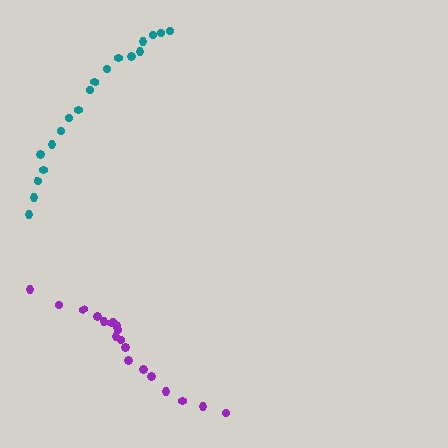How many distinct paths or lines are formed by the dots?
There are 2 distinct paths.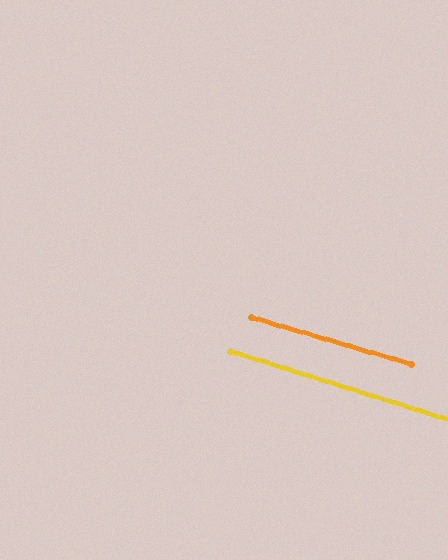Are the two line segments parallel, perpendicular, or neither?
Parallel — their directions differ by only 1.1°.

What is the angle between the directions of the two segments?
Approximately 1 degree.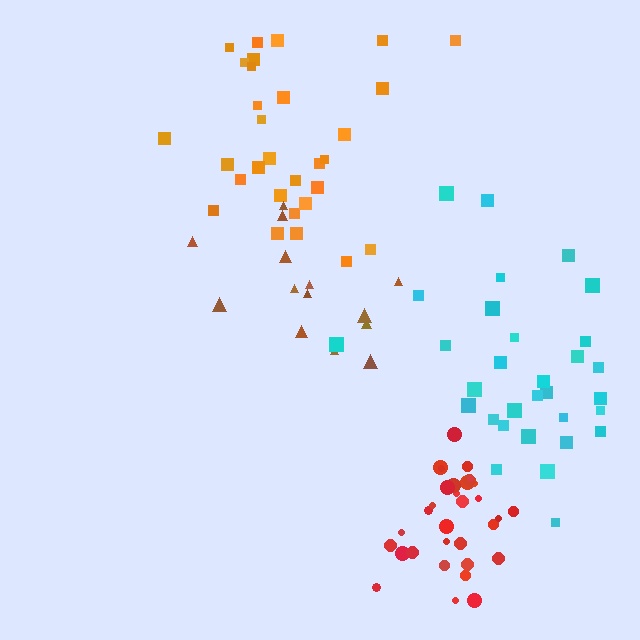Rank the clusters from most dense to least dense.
red, orange, cyan, brown.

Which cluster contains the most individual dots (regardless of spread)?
Red (32).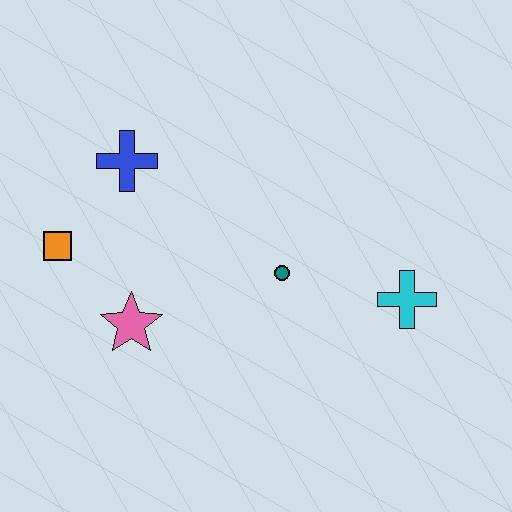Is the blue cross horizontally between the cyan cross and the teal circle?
No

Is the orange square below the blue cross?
Yes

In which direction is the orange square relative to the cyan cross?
The orange square is to the left of the cyan cross.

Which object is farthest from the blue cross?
The cyan cross is farthest from the blue cross.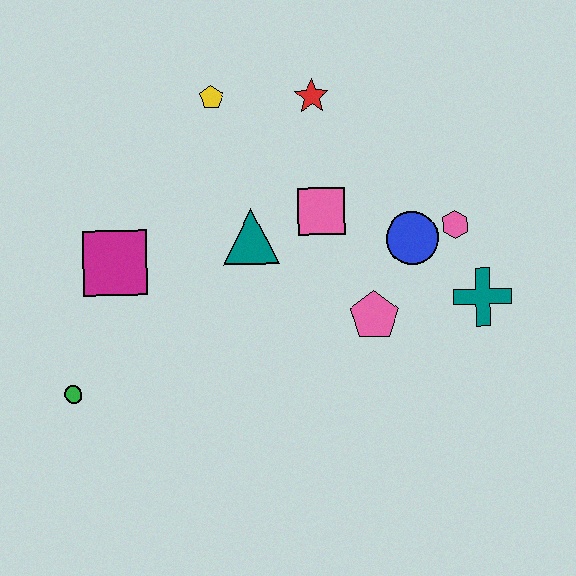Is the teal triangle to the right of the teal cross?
No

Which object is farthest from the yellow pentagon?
The teal cross is farthest from the yellow pentagon.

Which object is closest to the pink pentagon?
The blue circle is closest to the pink pentagon.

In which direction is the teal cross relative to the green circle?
The teal cross is to the right of the green circle.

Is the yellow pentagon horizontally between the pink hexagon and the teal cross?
No